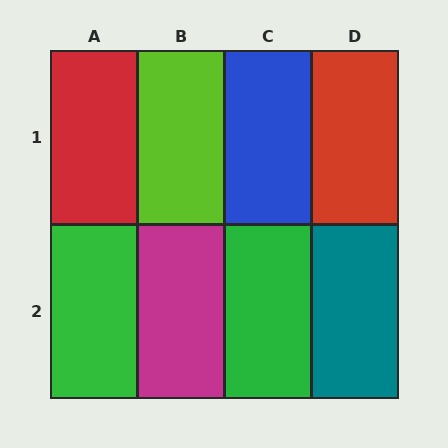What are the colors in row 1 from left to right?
Red, lime, blue, red.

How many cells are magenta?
1 cell is magenta.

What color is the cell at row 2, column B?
Magenta.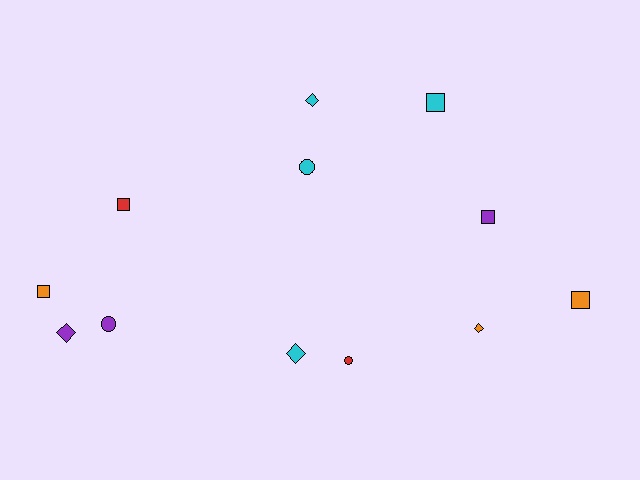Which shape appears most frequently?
Square, with 5 objects.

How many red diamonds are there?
There are no red diamonds.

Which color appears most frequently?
Cyan, with 4 objects.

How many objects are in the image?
There are 12 objects.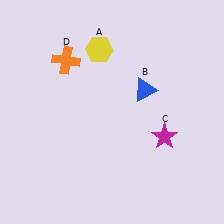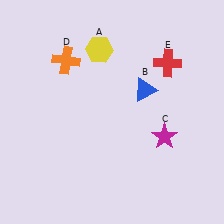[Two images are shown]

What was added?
A red cross (E) was added in Image 2.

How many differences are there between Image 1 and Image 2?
There is 1 difference between the two images.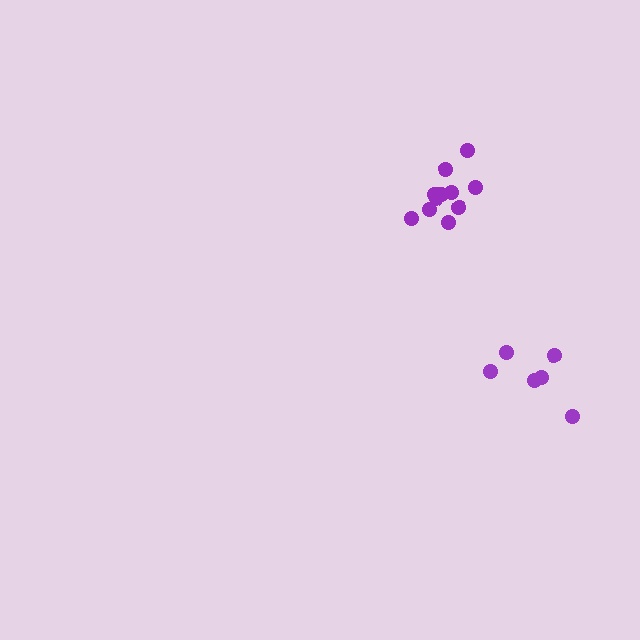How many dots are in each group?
Group 1: 6 dots, Group 2: 11 dots (17 total).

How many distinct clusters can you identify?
There are 2 distinct clusters.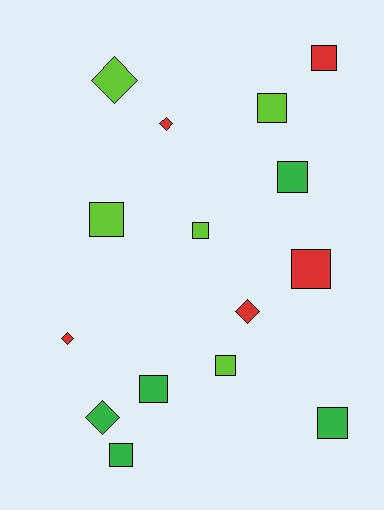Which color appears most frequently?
Green, with 5 objects.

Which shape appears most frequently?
Square, with 10 objects.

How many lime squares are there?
There are 4 lime squares.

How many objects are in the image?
There are 15 objects.